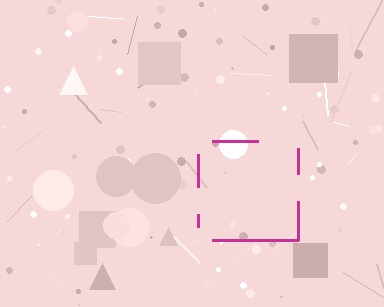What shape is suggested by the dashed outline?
The dashed outline suggests a square.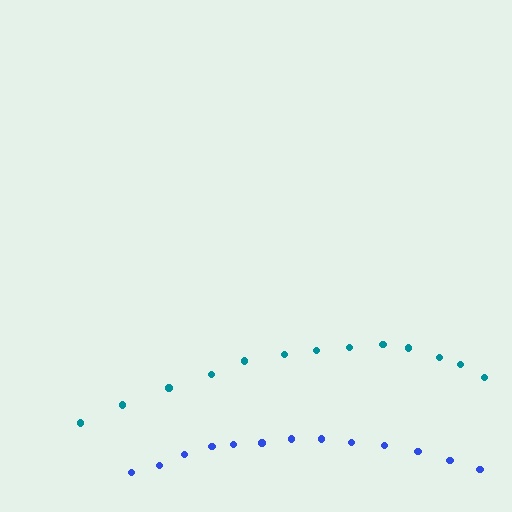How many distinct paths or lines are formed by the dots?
There are 2 distinct paths.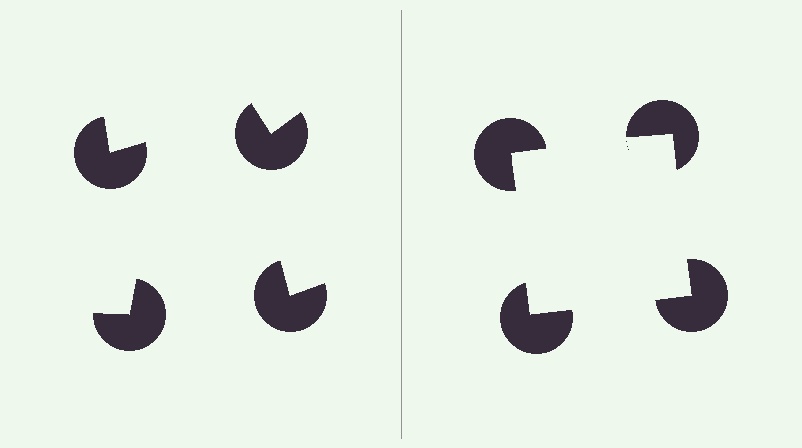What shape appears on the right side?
An illusory square.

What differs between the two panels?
The pac-man discs are positioned identically on both sides; only the wedge orientations differ. On the right they align to a square; on the left they are misaligned.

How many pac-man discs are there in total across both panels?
8 — 4 on each side.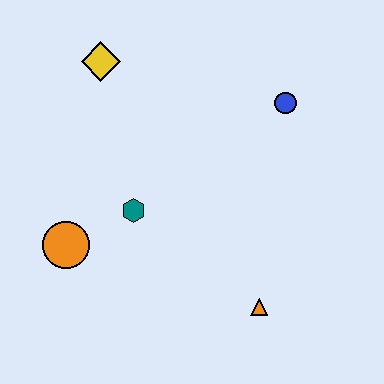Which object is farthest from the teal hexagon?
The blue circle is farthest from the teal hexagon.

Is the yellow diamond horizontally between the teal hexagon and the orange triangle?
No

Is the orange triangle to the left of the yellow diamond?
No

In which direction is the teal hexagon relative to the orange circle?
The teal hexagon is to the right of the orange circle.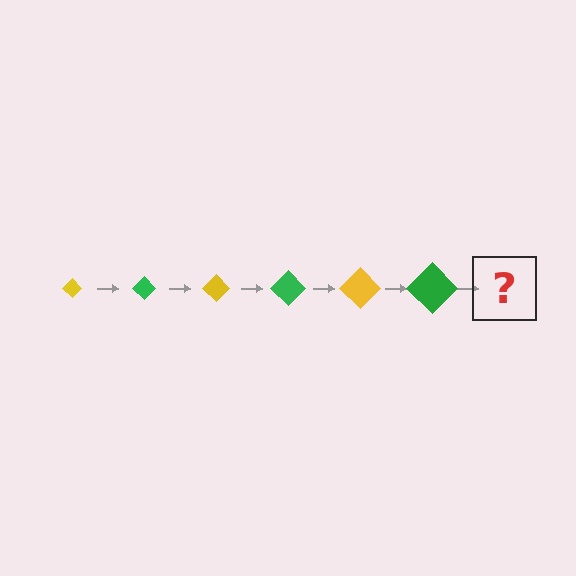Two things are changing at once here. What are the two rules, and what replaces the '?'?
The two rules are that the diamond grows larger each step and the color cycles through yellow and green. The '?' should be a yellow diamond, larger than the previous one.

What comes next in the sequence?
The next element should be a yellow diamond, larger than the previous one.